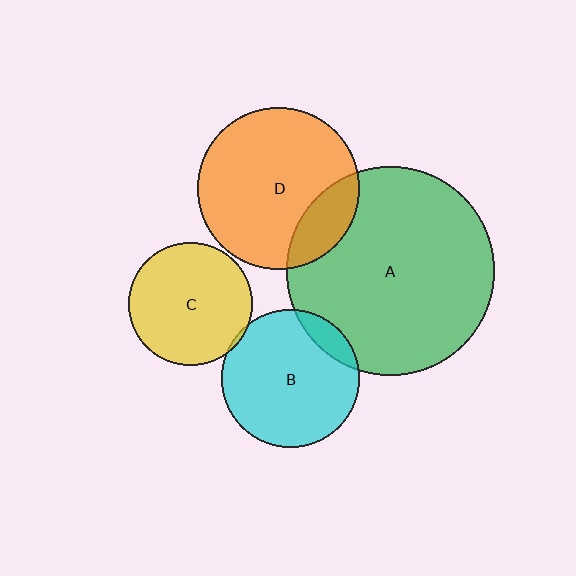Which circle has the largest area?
Circle A (green).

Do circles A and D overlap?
Yes.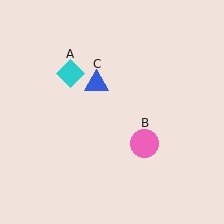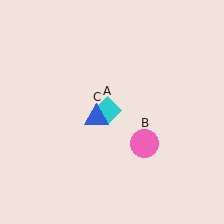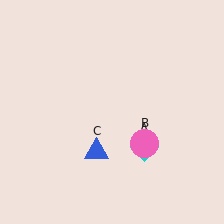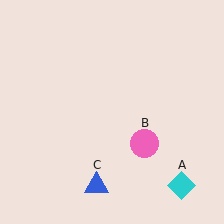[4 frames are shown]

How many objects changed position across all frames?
2 objects changed position: cyan diamond (object A), blue triangle (object C).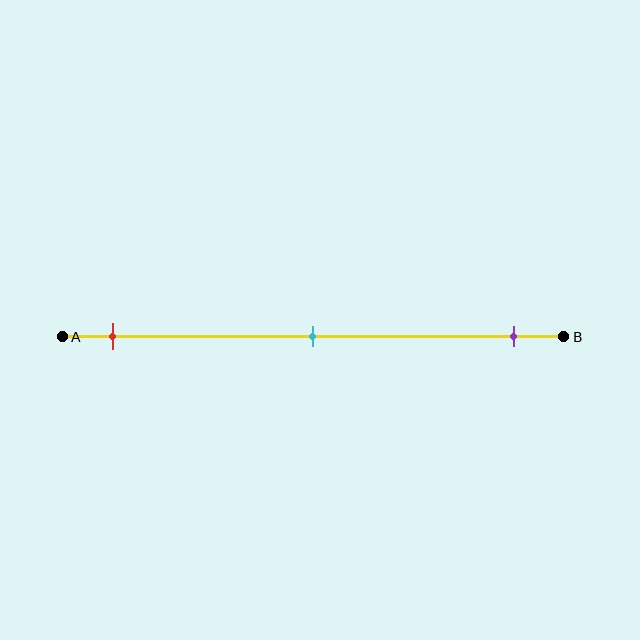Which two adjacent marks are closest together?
The red and cyan marks are the closest adjacent pair.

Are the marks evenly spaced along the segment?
Yes, the marks are approximately evenly spaced.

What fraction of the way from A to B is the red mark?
The red mark is approximately 10% (0.1) of the way from A to B.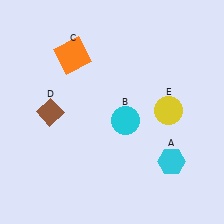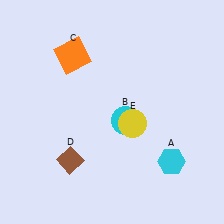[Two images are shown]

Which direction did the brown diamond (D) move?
The brown diamond (D) moved down.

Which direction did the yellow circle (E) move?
The yellow circle (E) moved left.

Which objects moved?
The objects that moved are: the brown diamond (D), the yellow circle (E).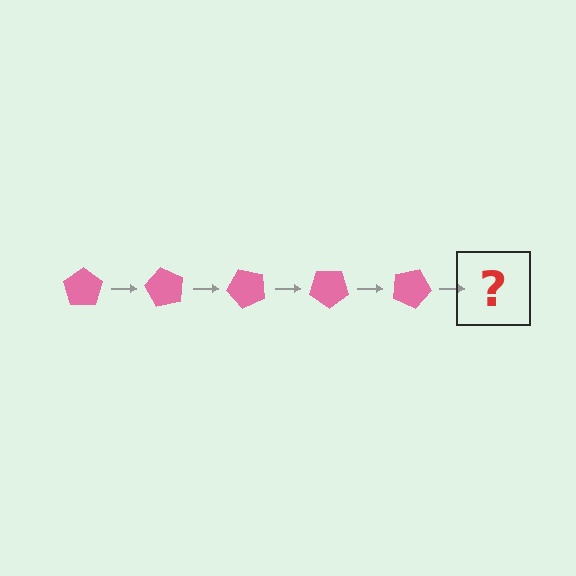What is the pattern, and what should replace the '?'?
The pattern is that the pentagon rotates 60 degrees each step. The '?' should be a pink pentagon rotated 300 degrees.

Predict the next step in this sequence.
The next step is a pink pentagon rotated 300 degrees.